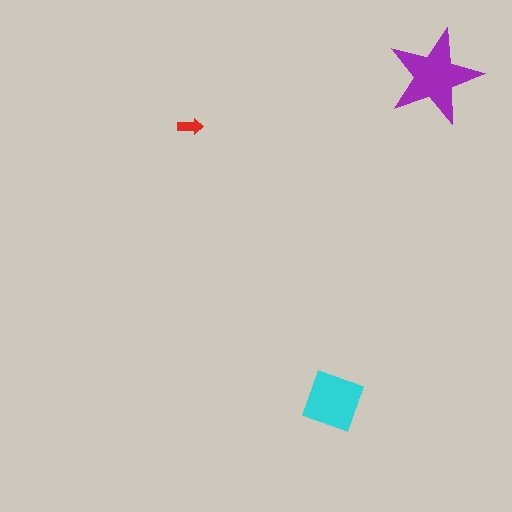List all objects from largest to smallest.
The purple star, the cyan diamond, the red arrow.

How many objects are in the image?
There are 3 objects in the image.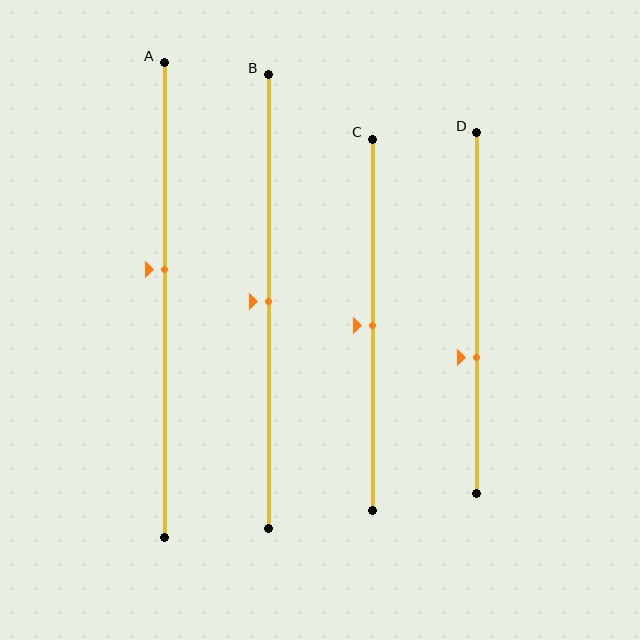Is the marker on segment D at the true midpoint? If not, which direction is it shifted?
No, the marker on segment D is shifted downward by about 12% of the segment length.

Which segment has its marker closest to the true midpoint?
Segment B has its marker closest to the true midpoint.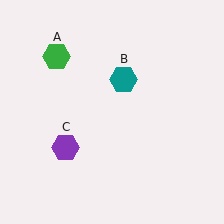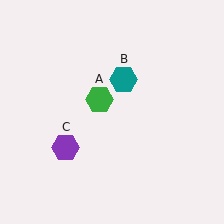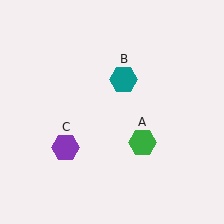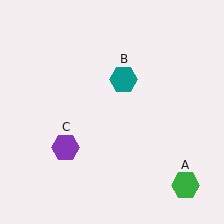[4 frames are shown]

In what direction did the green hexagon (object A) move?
The green hexagon (object A) moved down and to the right.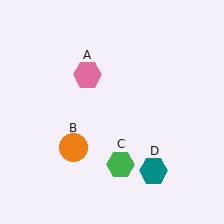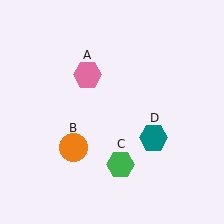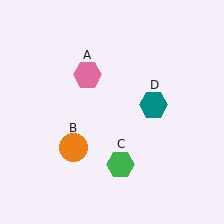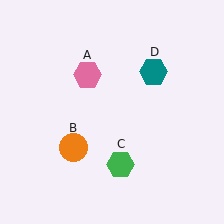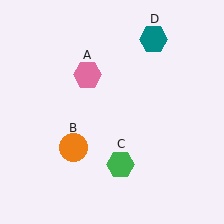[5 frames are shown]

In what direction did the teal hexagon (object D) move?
The teal hexagon (object D) moved up.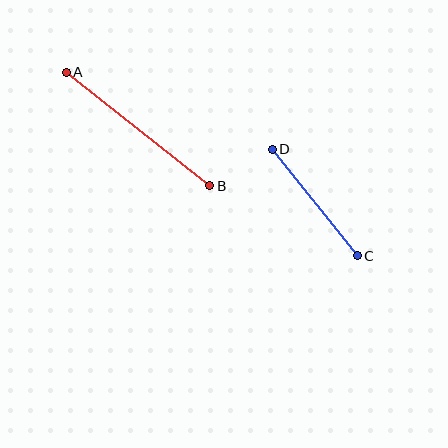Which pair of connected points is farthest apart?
Points A and B are farthest apart.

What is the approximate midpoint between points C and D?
The midpoint is at approximately (315, 202) pixels.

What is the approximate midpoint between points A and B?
The midpoint is at approximately (138, 129) pixels.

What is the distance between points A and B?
The distance is approximately 183 pixels.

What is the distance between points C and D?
The distance is approximately 136 pixels.